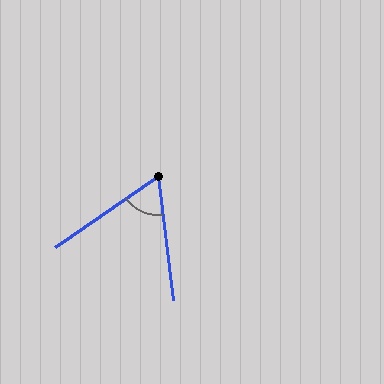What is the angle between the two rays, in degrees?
Approximately 62 degrees.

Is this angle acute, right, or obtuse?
It is acute.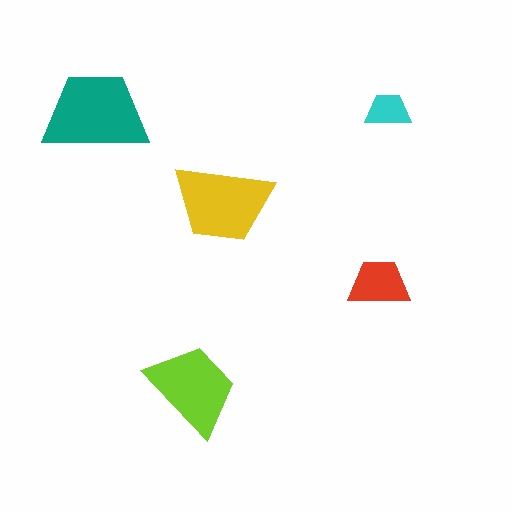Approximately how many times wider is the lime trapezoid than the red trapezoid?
About 1.5 times wider.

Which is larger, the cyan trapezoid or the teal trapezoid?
The teal one.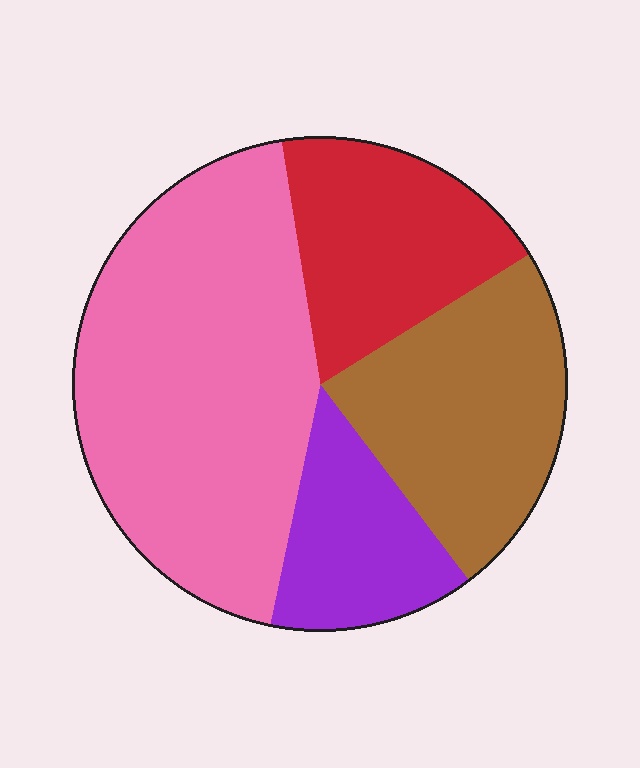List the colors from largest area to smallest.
From largest to smallest: pink, brown, red, purple.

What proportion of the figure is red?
Red takes up about one fifth (1/5) of the figure.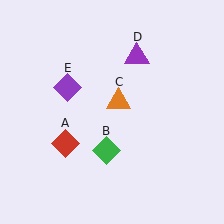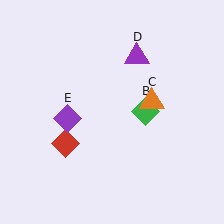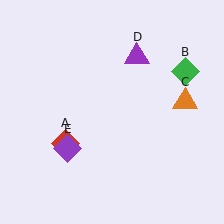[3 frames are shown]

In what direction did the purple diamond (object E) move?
The purple diamond (object E) moved down.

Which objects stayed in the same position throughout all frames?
Red diamond (object A) and purple triangle (object D) remained stationary.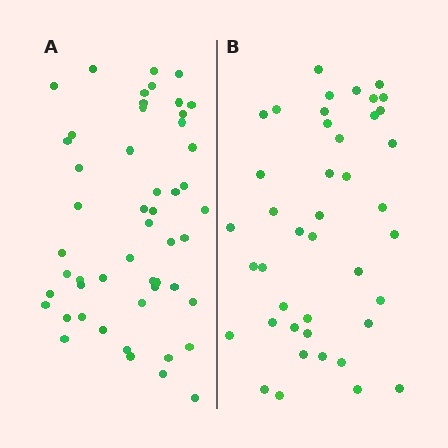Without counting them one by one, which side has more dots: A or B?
Region A (the left region) has more dots.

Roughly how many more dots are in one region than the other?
Region A has roughly 8 or so more dots than region B.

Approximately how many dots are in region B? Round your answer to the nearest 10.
About 40 dots. (The exact count is 42, which rounds to 40.)